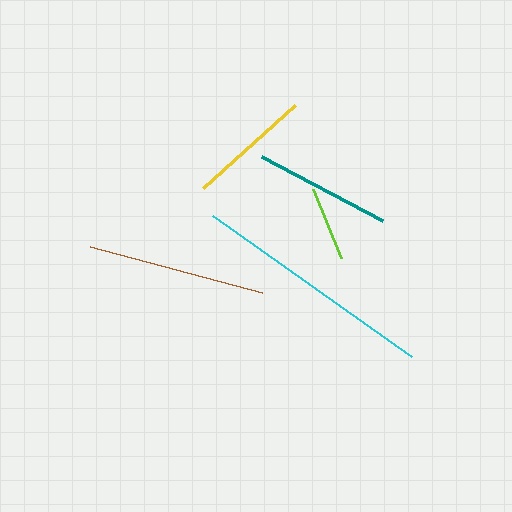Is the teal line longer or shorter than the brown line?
The brown line is longer than the teal line.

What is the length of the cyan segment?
The cyan segment is approximately 244 pixels long.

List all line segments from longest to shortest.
From longest to shortest: cyan, brown, teal, yellow, lime.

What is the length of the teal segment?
The teal segment is approximately 137 pixels long.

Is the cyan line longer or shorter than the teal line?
The cyan line is longer than the teal line.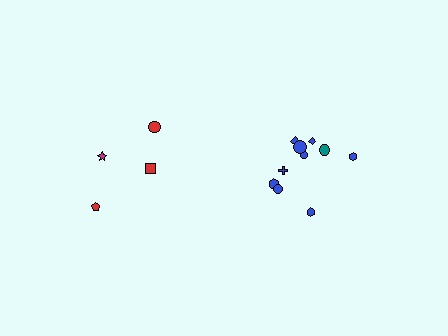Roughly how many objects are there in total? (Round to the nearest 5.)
Roughly 15 objects in total.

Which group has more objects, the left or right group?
The right group.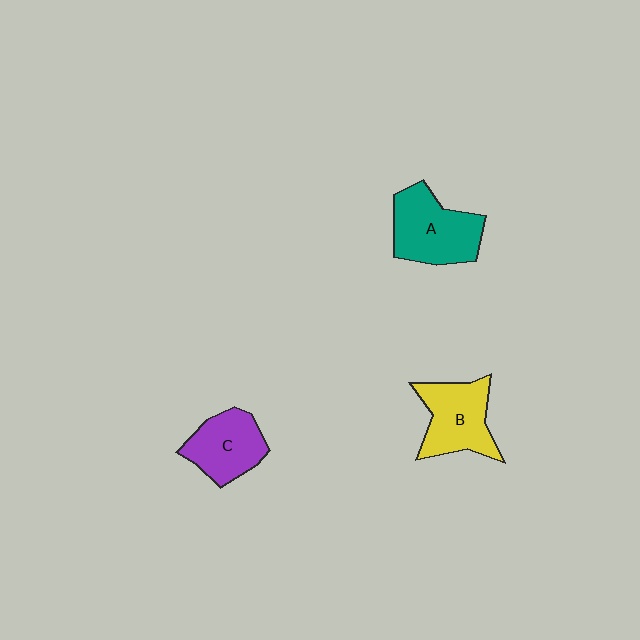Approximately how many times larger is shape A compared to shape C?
Approximately 1.2 times.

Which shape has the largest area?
Shape A (teal).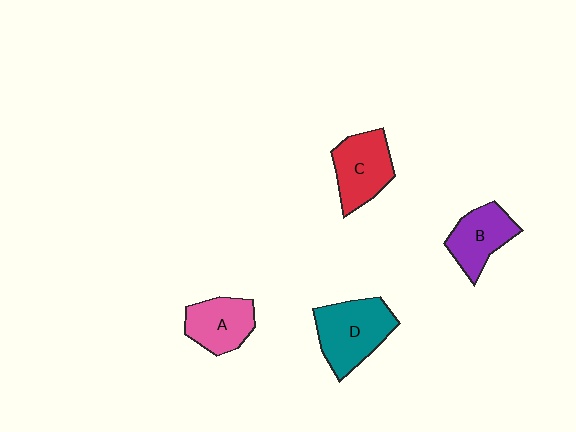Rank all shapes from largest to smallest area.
From largest to smallest: D (teal), C (red), B (purple), A (pink).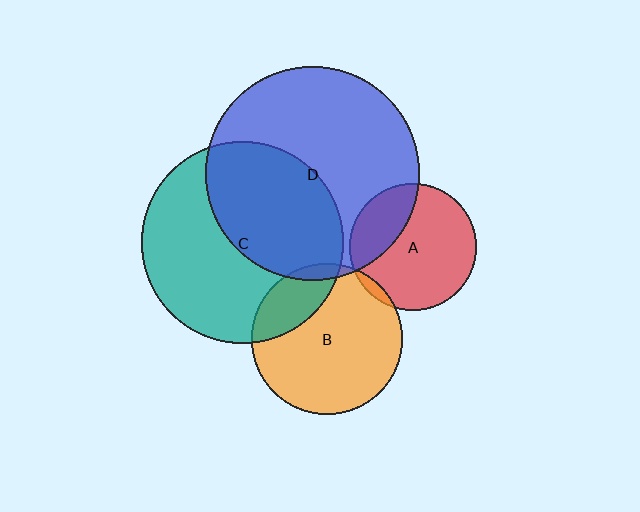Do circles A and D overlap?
Yes.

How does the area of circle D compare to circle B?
Approximately 2.0 times.